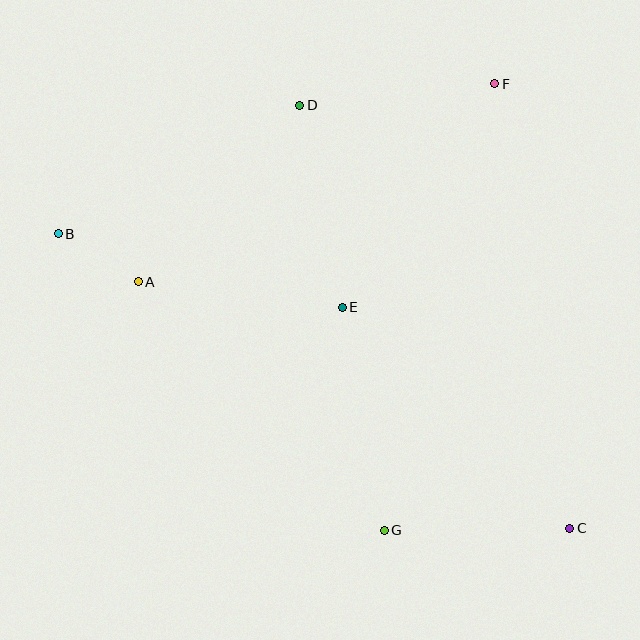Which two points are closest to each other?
Points A and B are closest to each other.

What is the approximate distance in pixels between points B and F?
The distance between B and F is approximately 462 pixels.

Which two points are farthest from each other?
Points B and C are farthest from each other.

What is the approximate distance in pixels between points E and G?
The distance between E and G is approximately 227 pixels.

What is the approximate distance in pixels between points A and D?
The distance between A and D is approximately 239 pixels.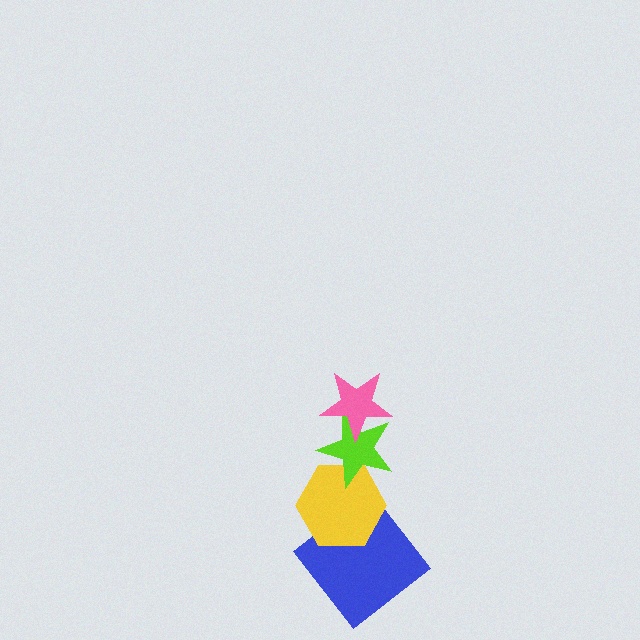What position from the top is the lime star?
The lime star is 2nd from the top.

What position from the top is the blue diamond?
The blue diamond is 4th from the top.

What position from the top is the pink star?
The pink star is 1st from the top.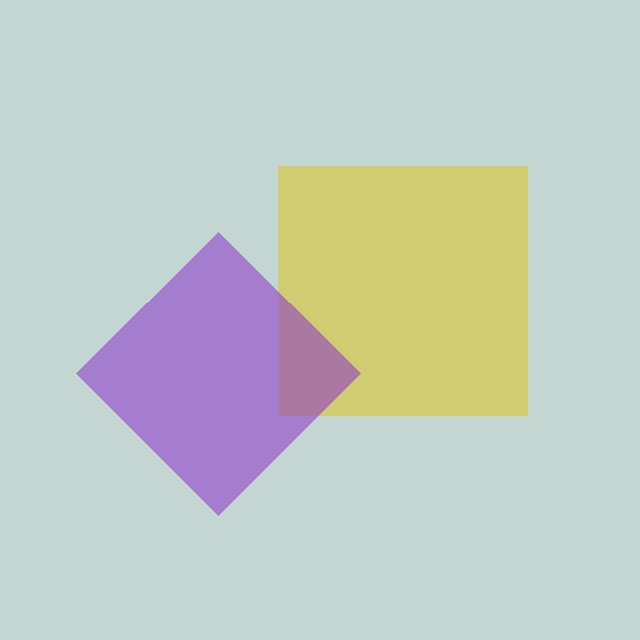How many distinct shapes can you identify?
There are 2 distinct shapes: a yellow square, a purple diamond.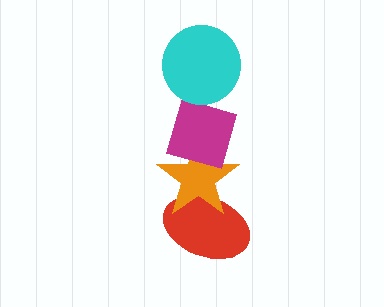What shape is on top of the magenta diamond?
The cyan circle is on top of the magenta diamond.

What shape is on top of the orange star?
The magenta diamond is on top of the orange star.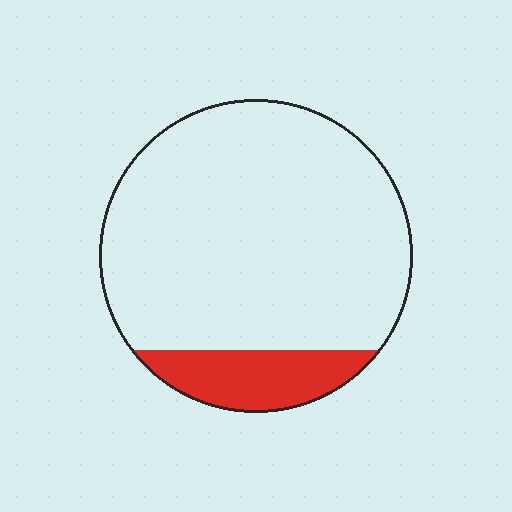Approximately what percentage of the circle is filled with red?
Approximately 15%.